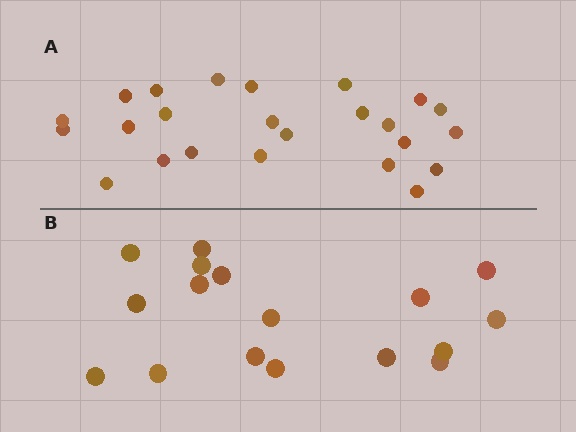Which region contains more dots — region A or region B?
Region A (the top region) has more dots.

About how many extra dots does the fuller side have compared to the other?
Region A has roughly 8 or so more dots than region B.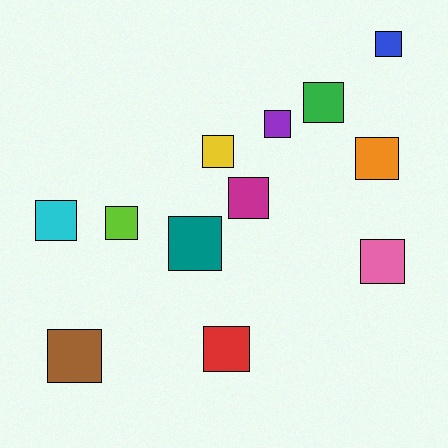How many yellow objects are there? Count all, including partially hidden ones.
There is 1 yellow object.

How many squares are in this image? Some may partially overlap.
There are 12 squares.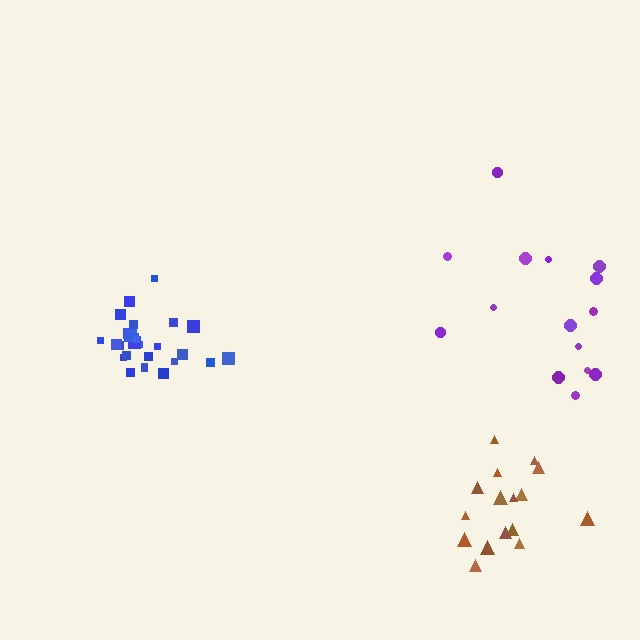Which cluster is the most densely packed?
Blue.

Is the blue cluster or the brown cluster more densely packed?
Blue.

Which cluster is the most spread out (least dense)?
Purple.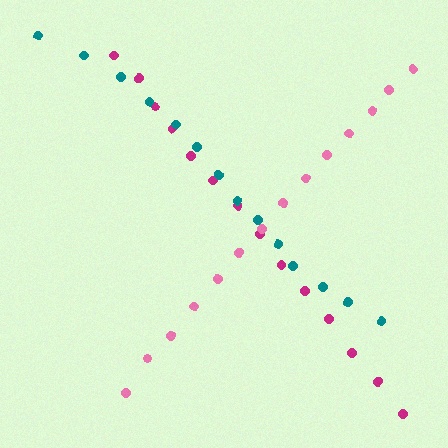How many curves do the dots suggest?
There are 3 distinct paths.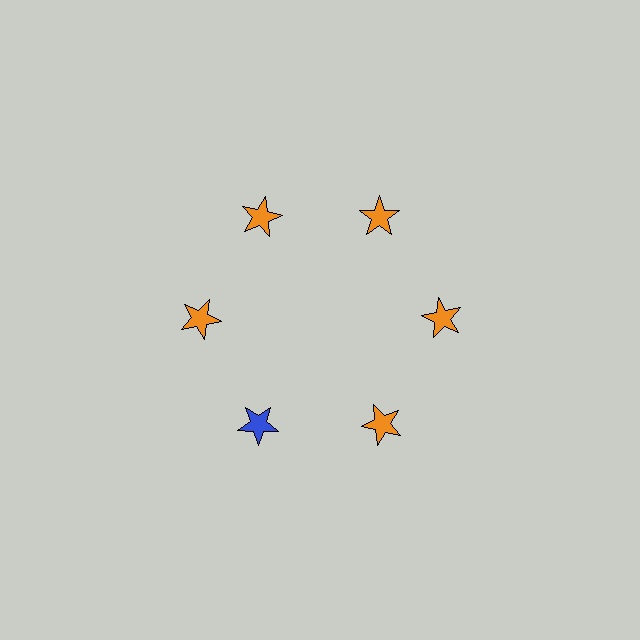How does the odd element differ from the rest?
It has a different color: blue instead of orange.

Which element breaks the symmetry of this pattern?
The blue star at roughly the 7 o'clock position breaks the symmetry. All other shapes are orange stars.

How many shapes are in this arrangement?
There are 6 shapes arranged in a ring pattern.